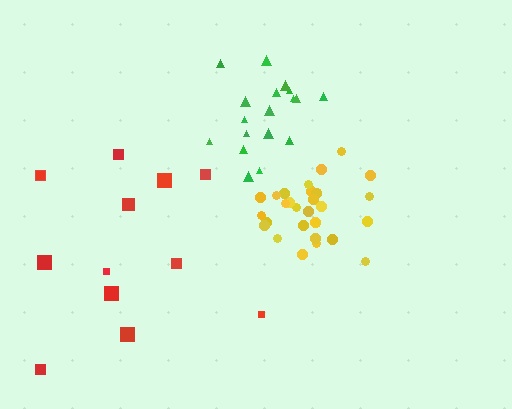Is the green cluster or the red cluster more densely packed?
Green.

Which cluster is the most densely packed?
Yellow.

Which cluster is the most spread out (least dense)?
Red.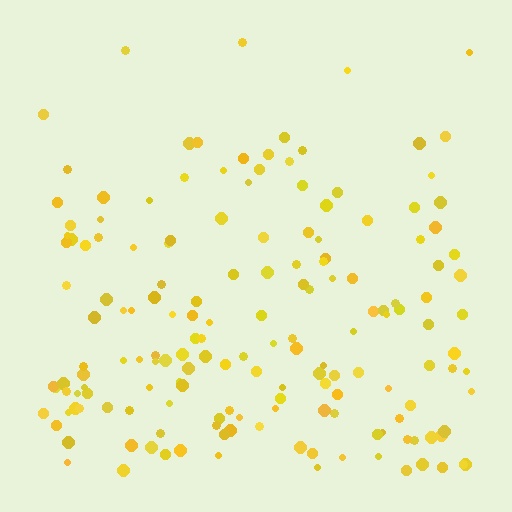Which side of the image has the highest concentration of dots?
The bottom.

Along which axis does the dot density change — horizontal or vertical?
Vertical.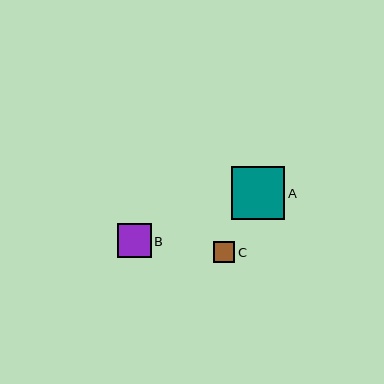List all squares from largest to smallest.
From largest to smallest: A, B, C.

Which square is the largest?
Square A is the largest with a size of approximately 53 pixels.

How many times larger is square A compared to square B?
Square A is approximately 1.6 times the size of square B.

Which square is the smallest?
Square C is the smallest with a size of approximately 22 pixels.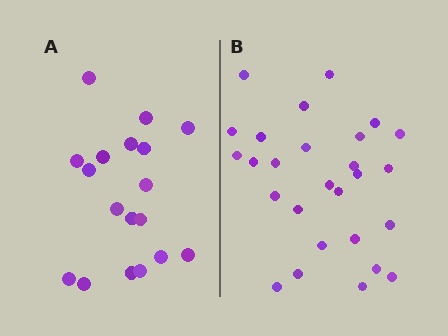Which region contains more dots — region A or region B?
Region B (the right region) has more dots.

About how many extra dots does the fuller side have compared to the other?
Region B has roughly 8 or so more dots than region A.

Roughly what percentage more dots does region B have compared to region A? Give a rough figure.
About 50% more.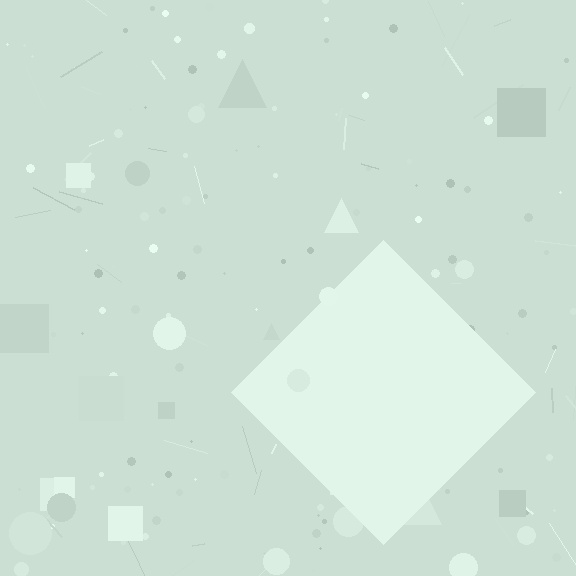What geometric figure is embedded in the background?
A diamond is embedded in the background.